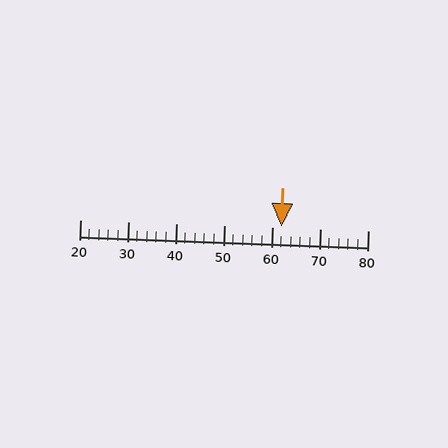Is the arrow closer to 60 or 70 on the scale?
The arrow is closer to 60.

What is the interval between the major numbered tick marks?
The major tick marks are spaced 10 units apart.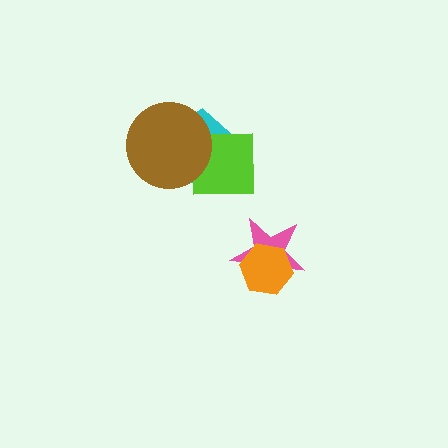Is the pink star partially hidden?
Yes, it is partially covered by another shape.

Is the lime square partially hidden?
Yes, it is partially covered by another shape.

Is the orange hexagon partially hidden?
No, no other shape covers it.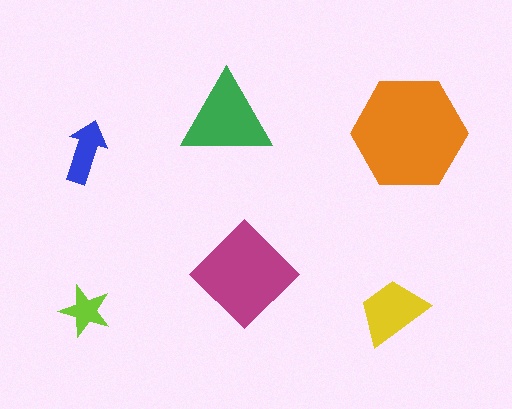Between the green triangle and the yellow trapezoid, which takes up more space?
The green triangle.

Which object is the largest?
The orange hexagon.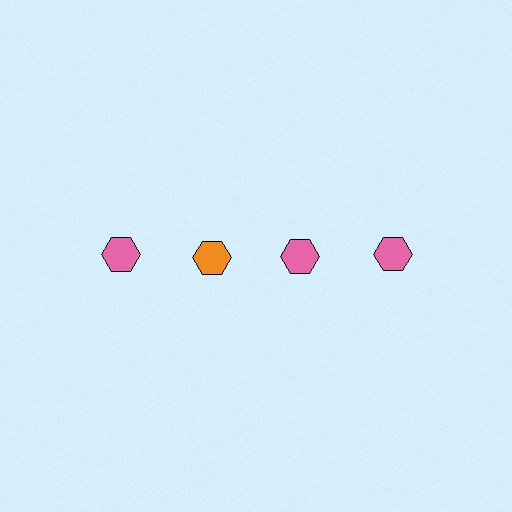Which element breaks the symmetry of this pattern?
The orange hexagon in the top row, second from left column breaks the symmetry. All other shapes are pink hexagons.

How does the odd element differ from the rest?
It has a different color: orange instead of pink.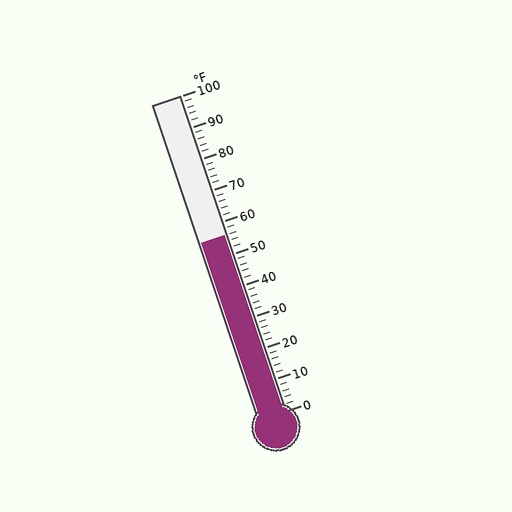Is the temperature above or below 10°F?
The temperature is above 10°F.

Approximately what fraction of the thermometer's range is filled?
The thermometer is filled to approximately 55% of its range.